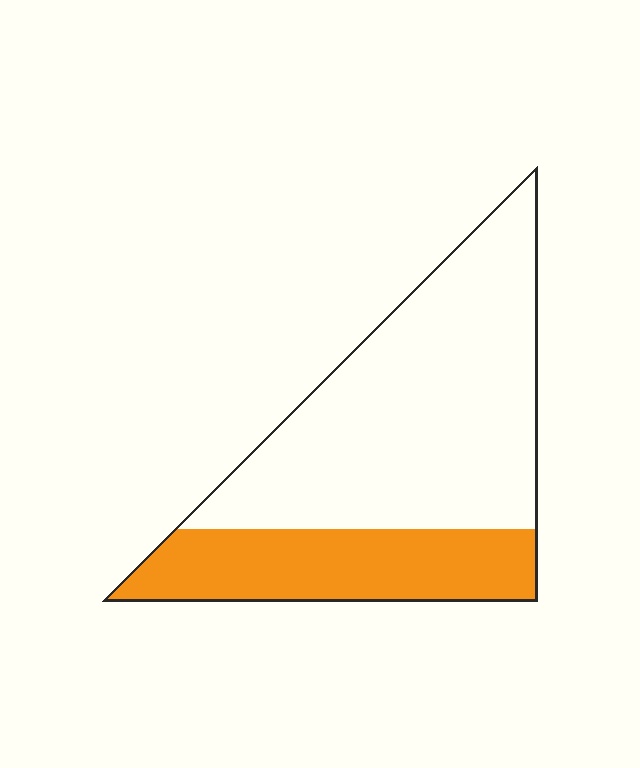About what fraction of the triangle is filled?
About one third (1/3).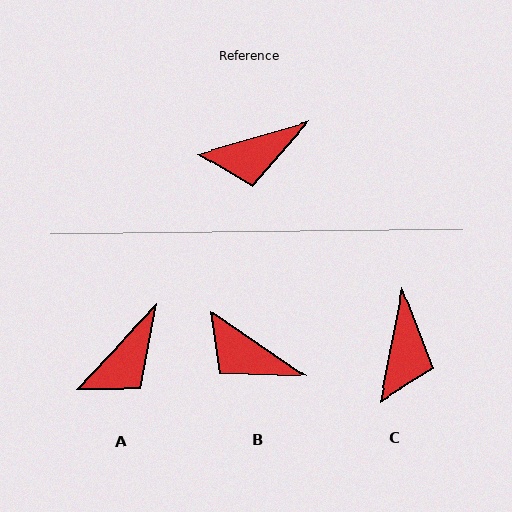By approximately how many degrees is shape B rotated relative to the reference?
Approximately 51 degrees clockwise.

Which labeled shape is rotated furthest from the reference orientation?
C, about 62 degrees away.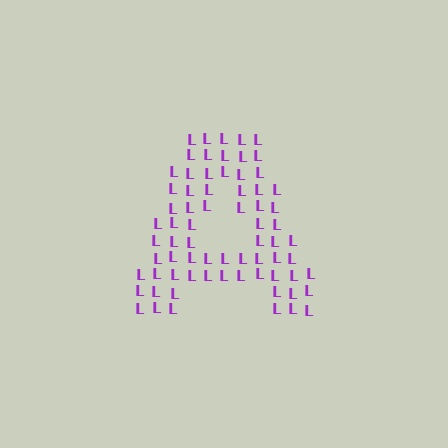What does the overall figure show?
The overall figure shows the letter A.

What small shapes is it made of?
It is made of small letter L's.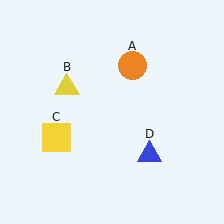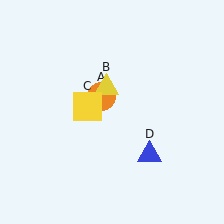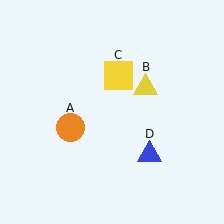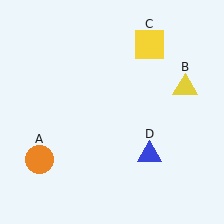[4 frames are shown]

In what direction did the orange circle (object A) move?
The orange circle (object A) moved down and to the left.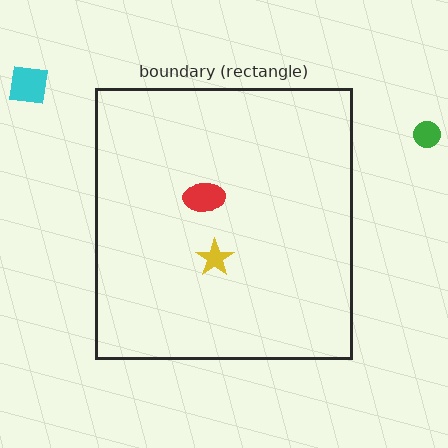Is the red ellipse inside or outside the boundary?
Inside.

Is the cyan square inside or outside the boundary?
Outside.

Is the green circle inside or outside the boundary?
Outside.